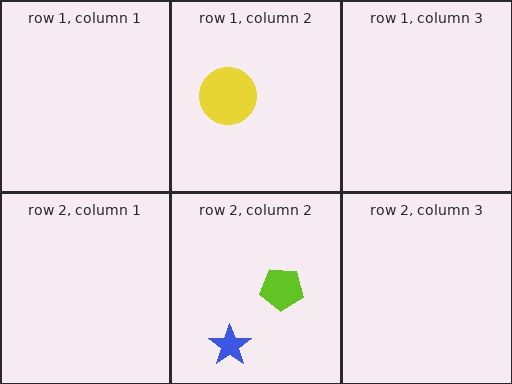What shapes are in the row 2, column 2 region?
The blue star, the lime pentagon.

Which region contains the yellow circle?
The row 1, column 2 region.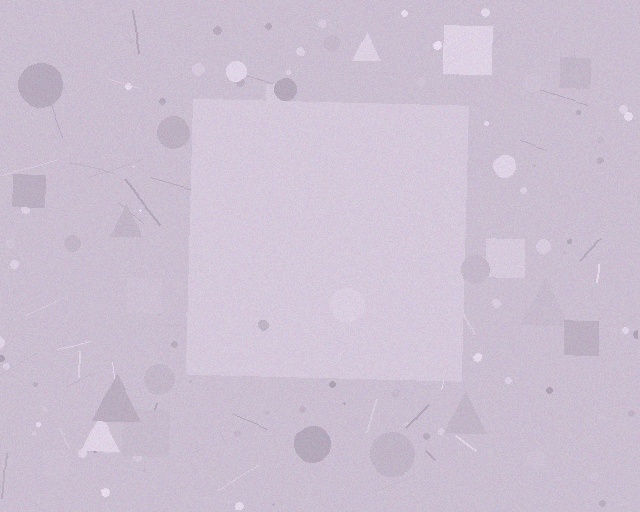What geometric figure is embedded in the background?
A square is embedded in the background.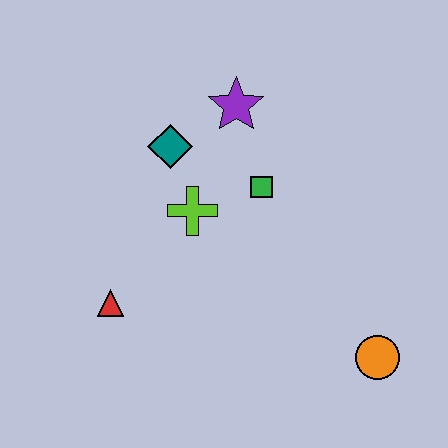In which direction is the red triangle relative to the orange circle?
The red triangle is to the left of the orange circle.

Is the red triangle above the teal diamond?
No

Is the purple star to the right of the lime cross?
Yes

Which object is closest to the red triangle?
The lime cross is closest to the red triangle.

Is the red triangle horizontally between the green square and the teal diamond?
No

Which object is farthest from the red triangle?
The orange circle is farthest from the red triangle.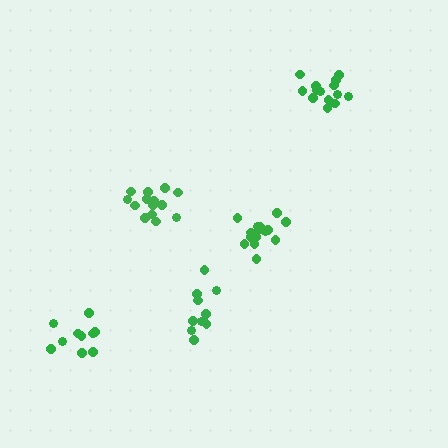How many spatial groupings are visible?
There are 5 spatial groupings.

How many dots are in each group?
Group 1: 10 dots, Group 2: 10 dots, Group 3: 14 dots, Group 4: 14 dots, Group 5: 16 dots (64 total).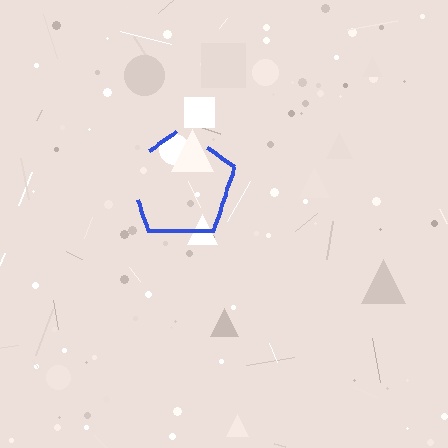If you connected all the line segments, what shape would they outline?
They would outline a pentagon.